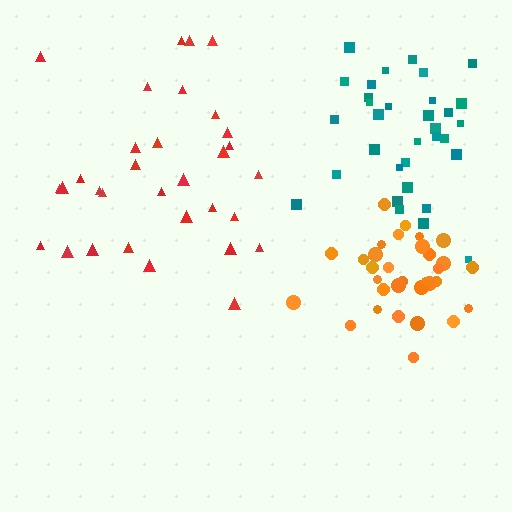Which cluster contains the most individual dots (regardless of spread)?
Teal (34).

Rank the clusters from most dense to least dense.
orange, teal, red.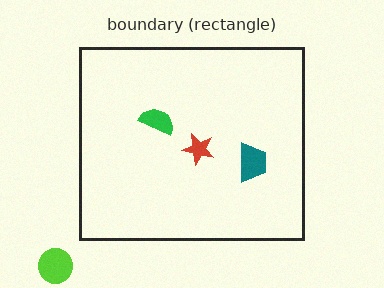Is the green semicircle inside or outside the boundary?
Inside.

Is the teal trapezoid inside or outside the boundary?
Inside.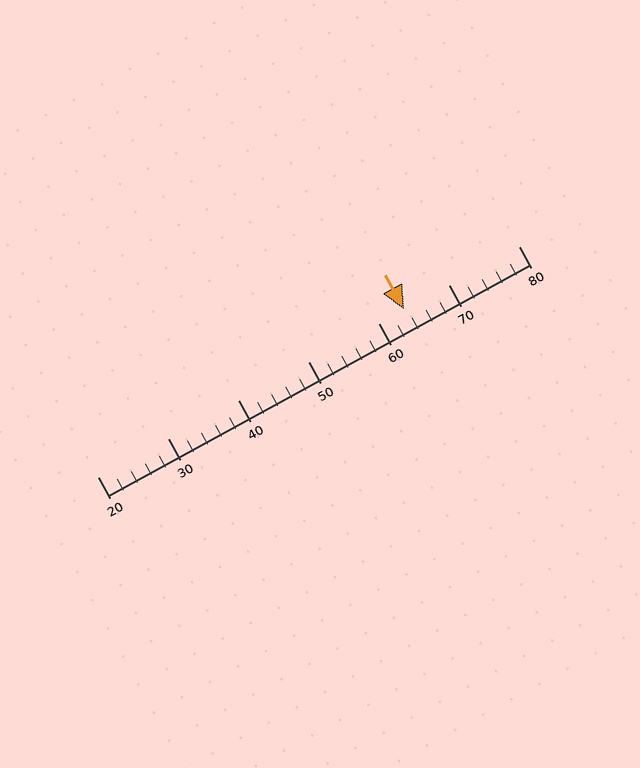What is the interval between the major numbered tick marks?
The major tick marks are spaced 10 units apart.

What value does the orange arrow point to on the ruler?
The orange arrow points to approximately 64.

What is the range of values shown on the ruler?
The ruler shows values from 20 to 80.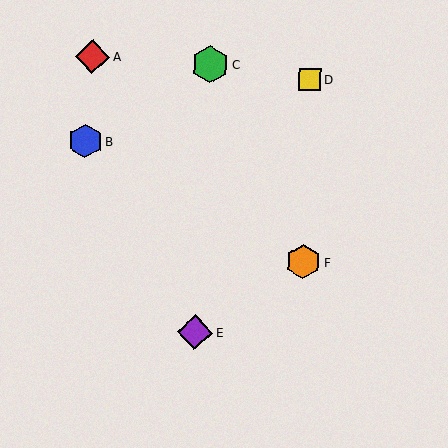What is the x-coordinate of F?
Object F is at x≈303.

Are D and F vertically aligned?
Yes, both are at x≈310.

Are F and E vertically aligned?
No, F is at x≈303 and E is at x≈195.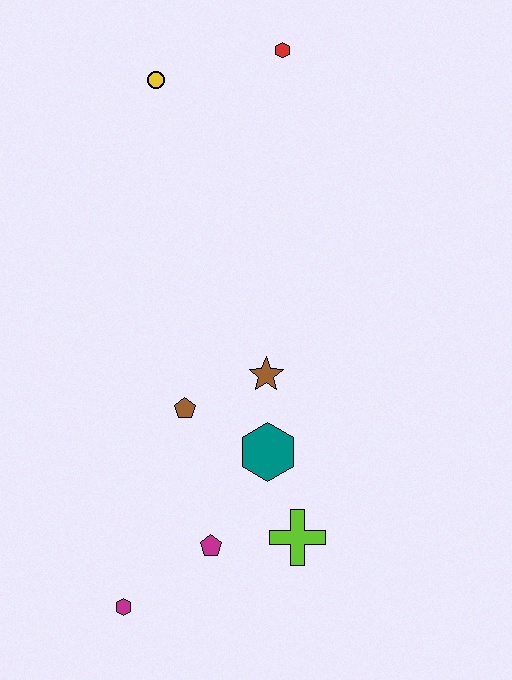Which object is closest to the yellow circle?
The red hexagon is closest to the yellow circle.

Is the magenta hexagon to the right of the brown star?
No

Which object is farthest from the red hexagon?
The magenta hexagon is farthest from the red hexagon.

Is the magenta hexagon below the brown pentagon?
Yes